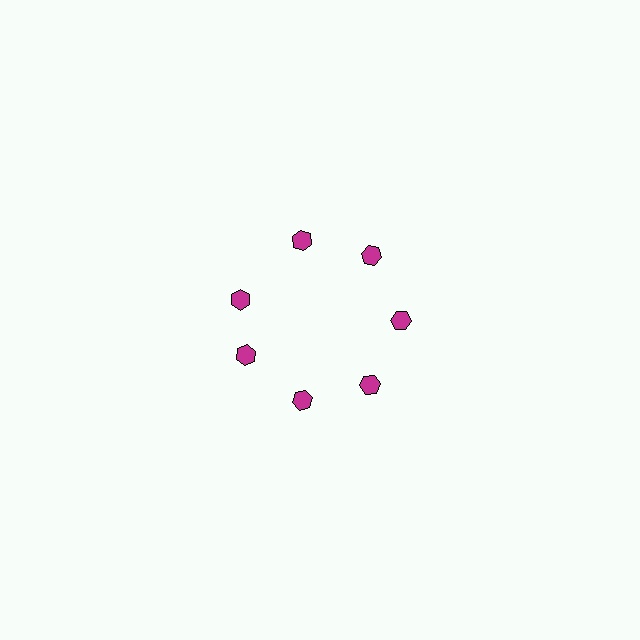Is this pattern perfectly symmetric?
No. The 7 magenta hexagons are arranged in a ring, but one element near the 10 o'clock position is rotated out of alignment along the ring, breaking the 7-fold rotational symmetry.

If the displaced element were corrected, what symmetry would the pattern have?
It would have 7-fold rotational symmetry — the pattern would map onto itself every 51 degrees.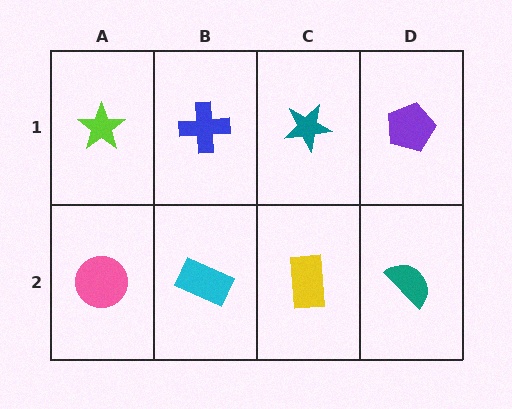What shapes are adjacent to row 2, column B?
A blue cross (row 1, column B), a pink circle (row 2, column A), a yellow rectangle (row 2, column C).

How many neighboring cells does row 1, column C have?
3.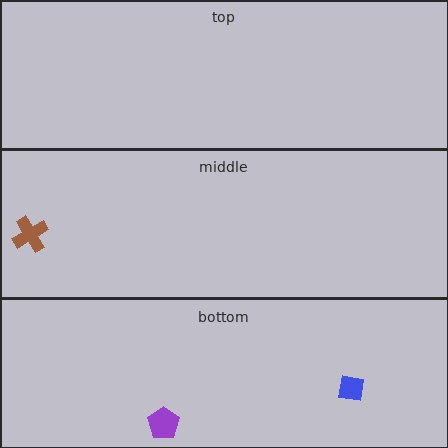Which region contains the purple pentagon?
The bottom region.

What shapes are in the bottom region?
The purple pentagon, the blue square.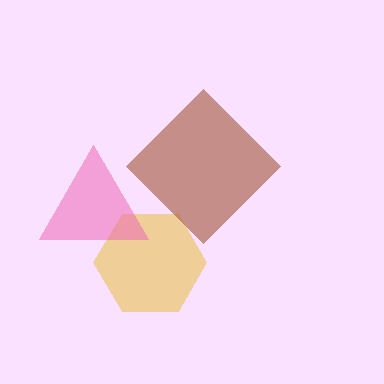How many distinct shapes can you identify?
There are 3 distinct shapes: a yellow hexagon, a brown diamond, a pink triangle.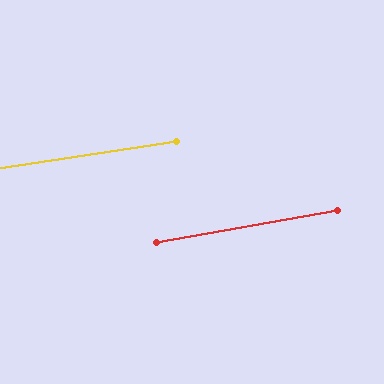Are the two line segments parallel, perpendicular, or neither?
Parallel — their directions differ by only 1.4°.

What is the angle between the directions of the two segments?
Approximately 1 degree.